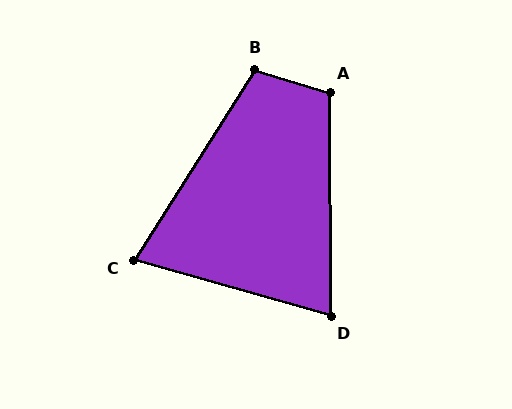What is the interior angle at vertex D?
Approximately 74 degrees (acute).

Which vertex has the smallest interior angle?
C, at approximately 73 degrees.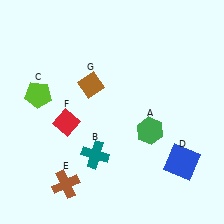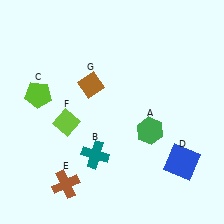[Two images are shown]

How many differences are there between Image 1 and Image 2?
There is 1 difference between the two images.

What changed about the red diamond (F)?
In Image 1, F is red. In Image 2, it changed to lime.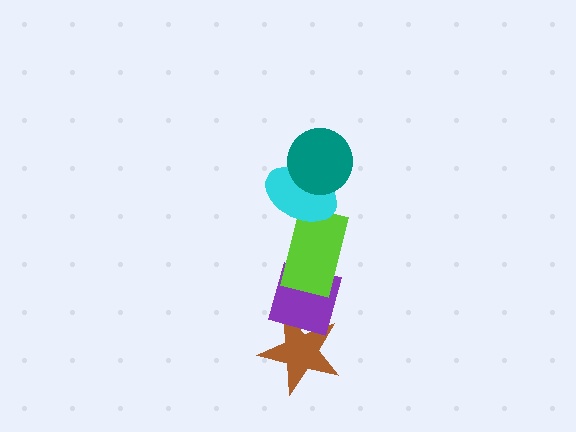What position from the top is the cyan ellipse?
The cyan ellipse is 2nd from the top.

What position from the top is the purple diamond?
The purple diamond is 4th from the top.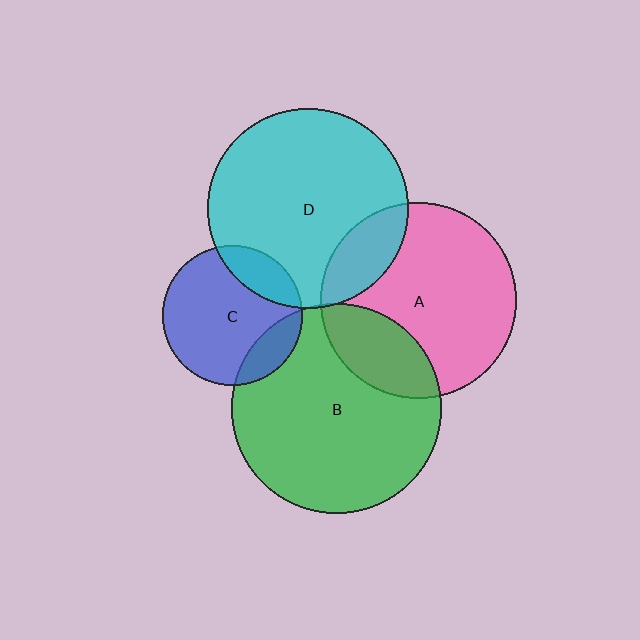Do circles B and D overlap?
Yes.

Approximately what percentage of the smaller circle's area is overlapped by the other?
Approximately 5%.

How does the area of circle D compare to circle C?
Approximately 2.1 times.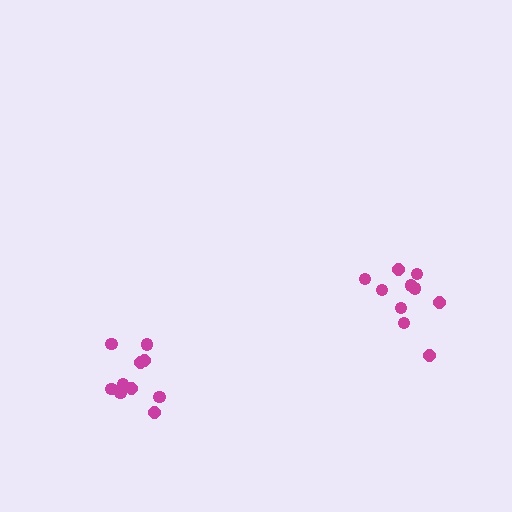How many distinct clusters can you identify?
There are 2 distinct clusters.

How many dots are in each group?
Group 1: 10 dots, Group 2: 10 dots (20 total).